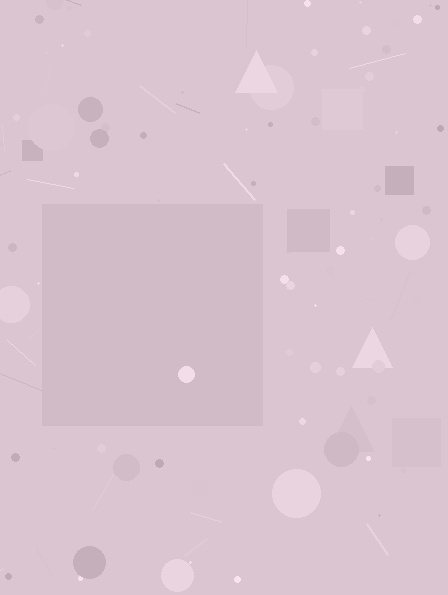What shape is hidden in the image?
A square is hidden in the image.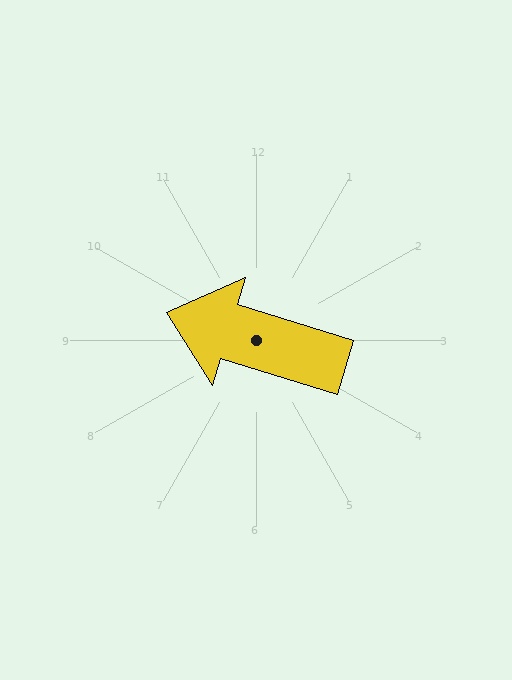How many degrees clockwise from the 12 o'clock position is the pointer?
Approximately 287 degrees.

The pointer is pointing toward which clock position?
Roughly 10 o'clock.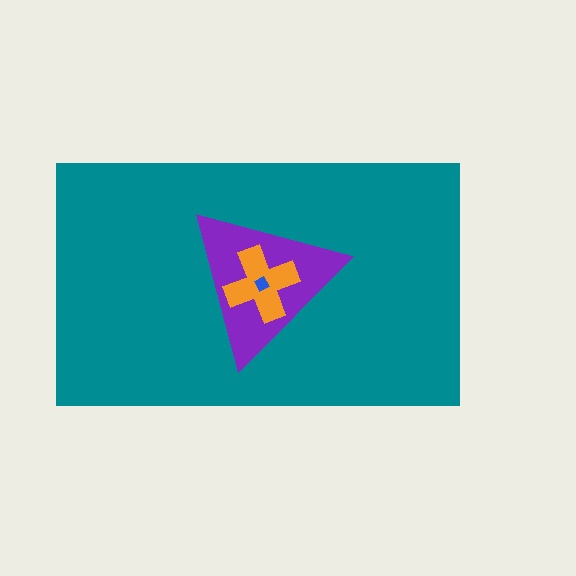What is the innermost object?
The blue diamond.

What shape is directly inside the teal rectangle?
The purple triangle.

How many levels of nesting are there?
4.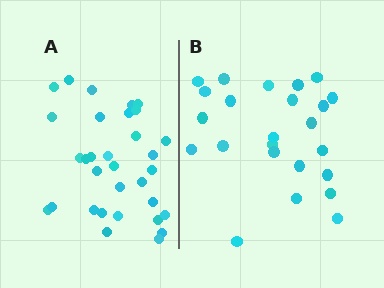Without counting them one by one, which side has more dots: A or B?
Region A (the left region) has more dots.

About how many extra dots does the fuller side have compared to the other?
Region A has roughly 8 or so more dots than region B.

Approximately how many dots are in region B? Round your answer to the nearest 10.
About 20 dots. (The exact count is 24, which rounds to 20.)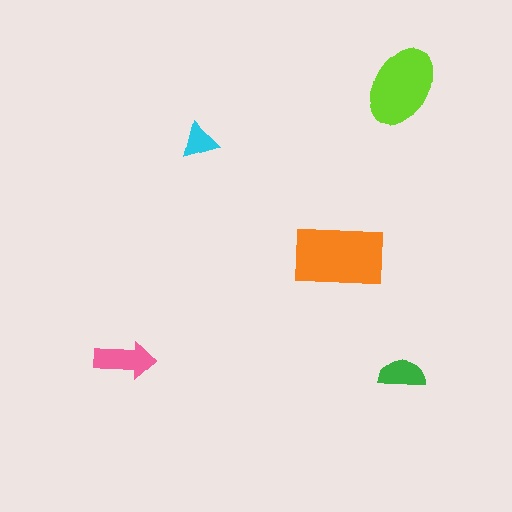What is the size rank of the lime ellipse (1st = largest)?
2nd.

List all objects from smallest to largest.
The cyan triangle, the green semicircle, the pink arrow, the lime ellipse, the orange rectangle.